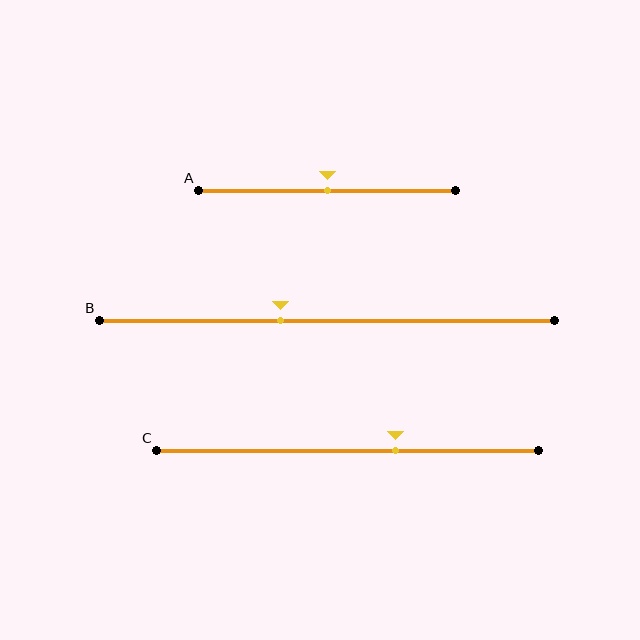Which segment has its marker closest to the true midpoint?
Segment A has its marker closest to the true midpoint.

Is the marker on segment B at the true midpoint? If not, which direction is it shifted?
No, the marker on segment B is shifted to the left by about 10% of the segment length.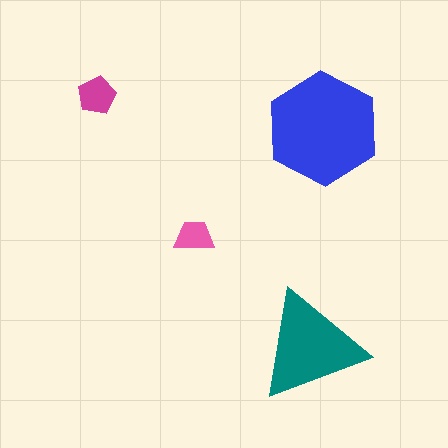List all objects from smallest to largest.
The pink trapezoid, the magenta pentagon, the teal triangle, the blue hexagon.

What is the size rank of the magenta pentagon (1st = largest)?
3rd.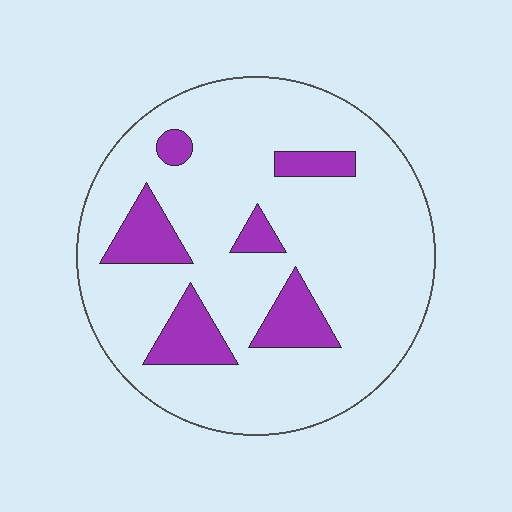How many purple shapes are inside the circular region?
6.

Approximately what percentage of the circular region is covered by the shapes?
Approximately 15%.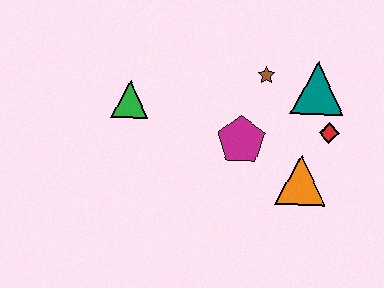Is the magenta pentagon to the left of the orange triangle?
Yes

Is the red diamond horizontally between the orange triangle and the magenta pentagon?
No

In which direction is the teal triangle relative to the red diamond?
The teal triangle is above the red diamond.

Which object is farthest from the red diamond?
The green triangle is farthest from the red diamond.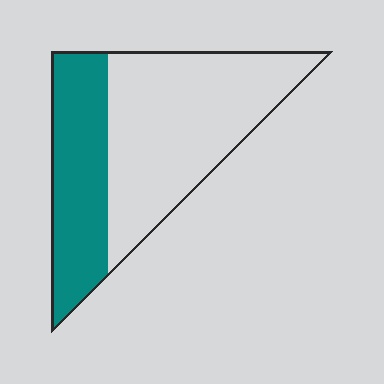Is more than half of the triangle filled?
No.